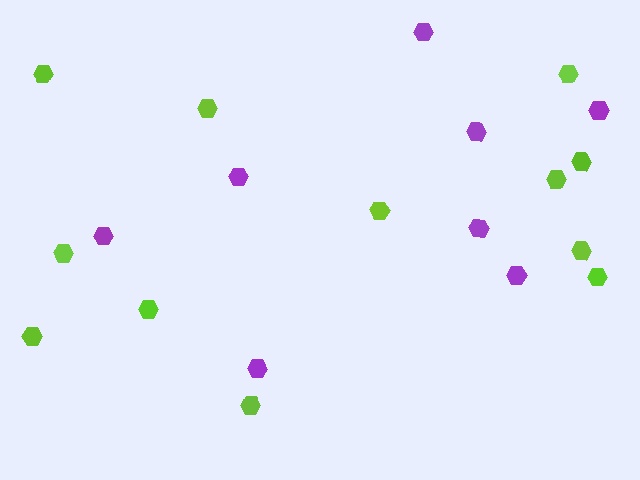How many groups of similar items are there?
There are 2 groups: one group of lime hexagons (12) and one group of purple hexagons (8).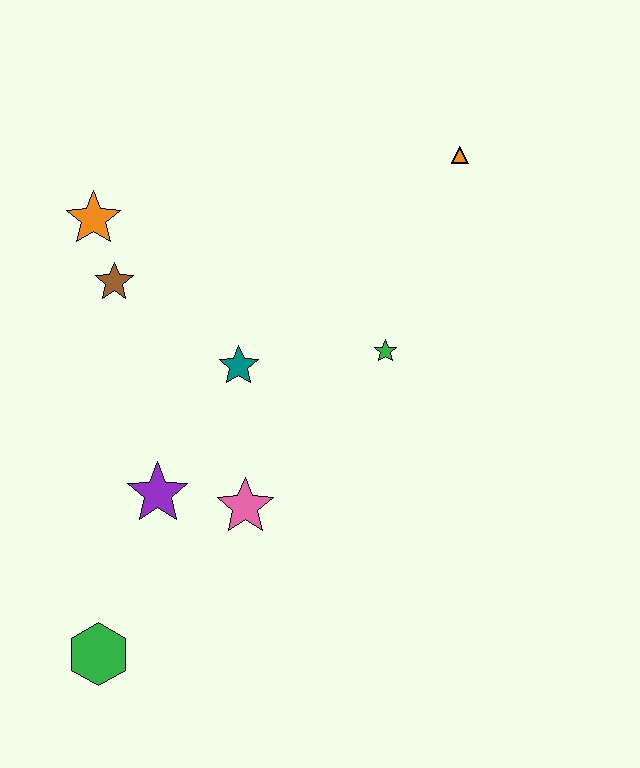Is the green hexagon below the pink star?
Yes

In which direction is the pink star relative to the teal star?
The pink star is below the teal star.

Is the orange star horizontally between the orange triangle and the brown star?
No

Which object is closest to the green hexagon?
The purple star is closest to the green hexagon.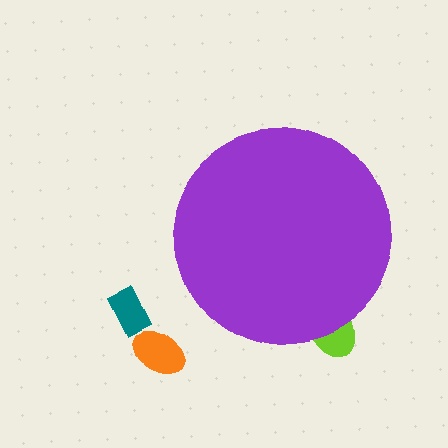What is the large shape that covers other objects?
A purple circle.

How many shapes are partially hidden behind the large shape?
1 shape is partially hidden.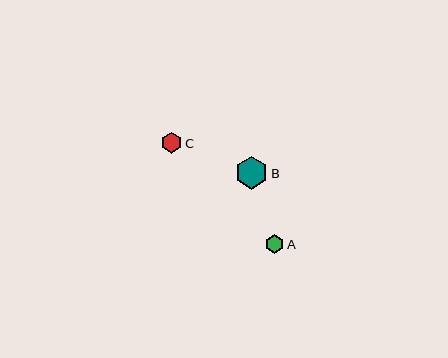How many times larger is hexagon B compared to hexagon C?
Hexagon B is approximately 1.6 times the size of hexagon C.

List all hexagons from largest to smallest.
From largest to smallest: B, C, A.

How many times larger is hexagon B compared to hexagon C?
Hexagon B is approximately 1.6 times the size of hexagon C.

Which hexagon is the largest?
Hexagon B is the largest with a size of approximately 33 pixels.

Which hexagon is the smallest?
Hexagon A is the smallest with a size of approximately 19 pixels.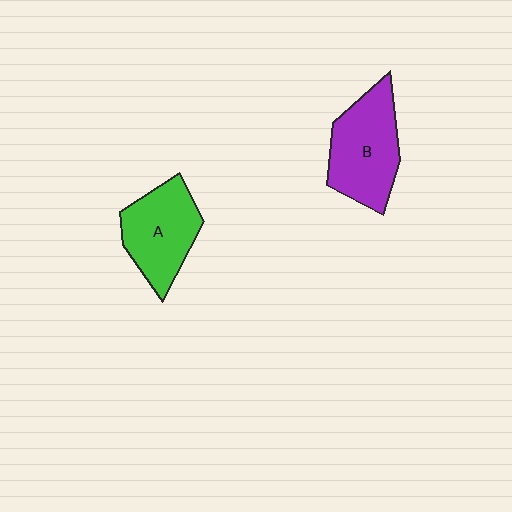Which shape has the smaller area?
Shape A (green).